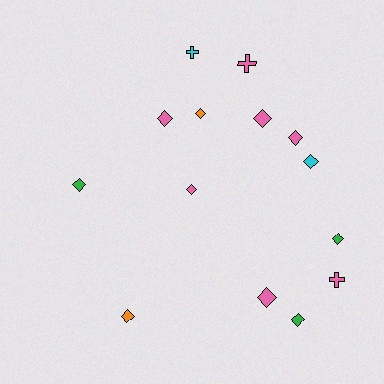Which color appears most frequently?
Pink, with 7 objects.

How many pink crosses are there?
There are 2 pink crosses.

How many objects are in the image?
There are 14 objects.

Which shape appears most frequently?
Diamond, with 11 objects.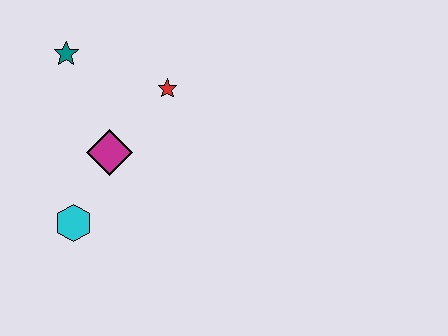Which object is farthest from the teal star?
The cyan hexagon is farthest from the teal star.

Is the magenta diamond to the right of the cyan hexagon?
Yes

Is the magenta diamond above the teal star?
No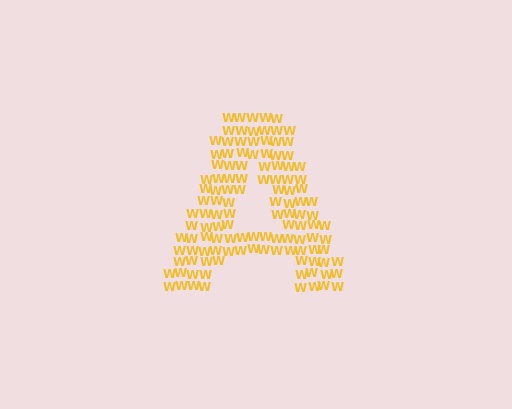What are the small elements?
The small elements are letter W's.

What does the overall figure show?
The overall figure shows the letter A.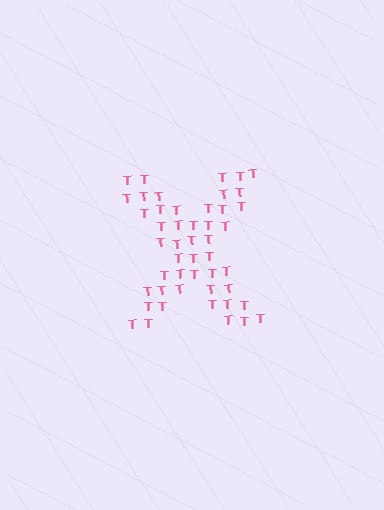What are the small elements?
The small elements are letter T's.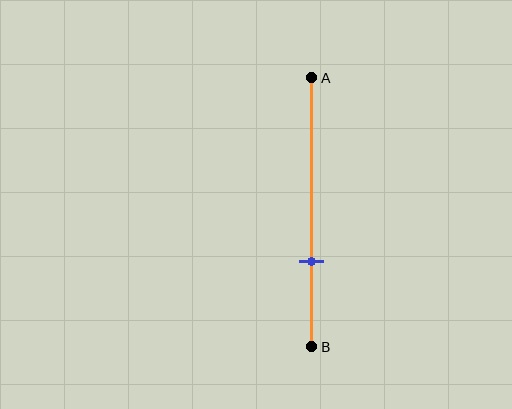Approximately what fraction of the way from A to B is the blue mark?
The blue mark is approximately 70% of the way from A to B.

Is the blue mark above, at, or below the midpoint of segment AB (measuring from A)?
The blue mark is below the midpoint of segment AB.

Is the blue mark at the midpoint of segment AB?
No, the mark is at about 70% from A, not at the 50% midpoint.